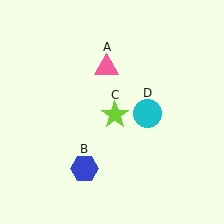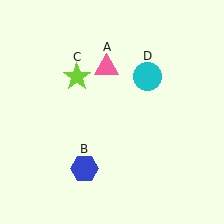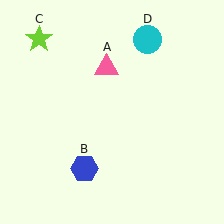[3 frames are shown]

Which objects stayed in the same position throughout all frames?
Pink triangle (object A) and blue hexagon (object B) remained stationary.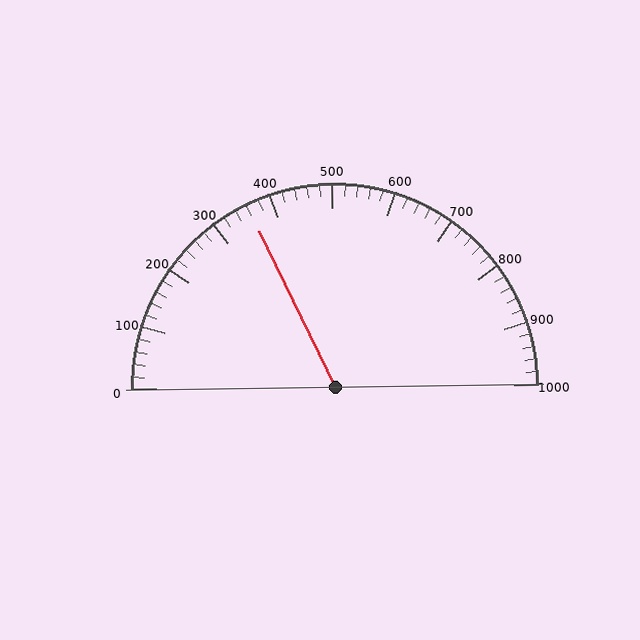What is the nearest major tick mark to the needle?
The nearest major tick mark is 400.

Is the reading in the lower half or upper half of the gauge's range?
The reading is in the lower half of the range (0 to 1000).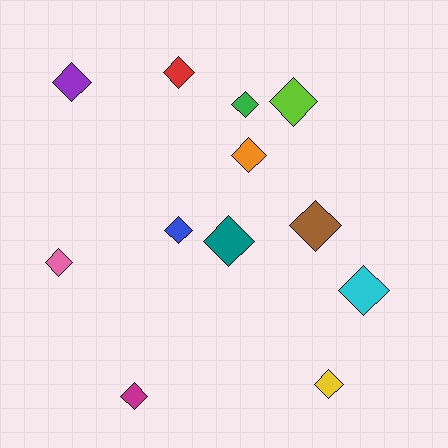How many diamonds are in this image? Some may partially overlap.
There are 12 diamonds.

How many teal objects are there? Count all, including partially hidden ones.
There is 1 teal object.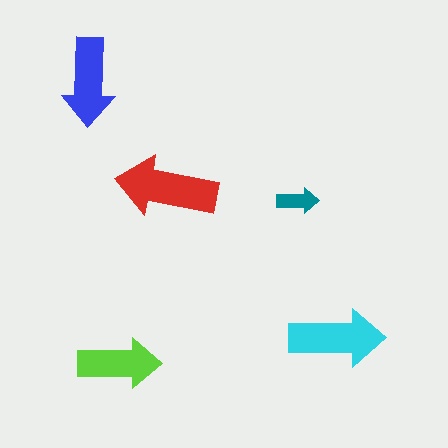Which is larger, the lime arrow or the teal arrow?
The lime one.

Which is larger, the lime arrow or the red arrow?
The red one.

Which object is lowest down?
The lime arrow is bottommost.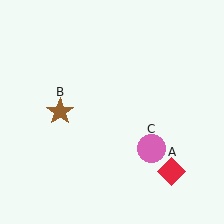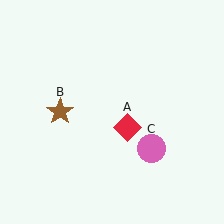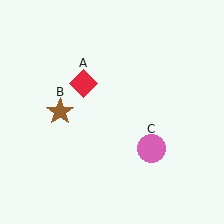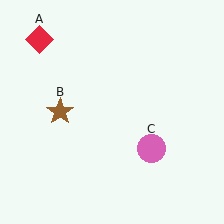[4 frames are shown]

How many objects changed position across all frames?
1 object changed position: red diamond (object A).